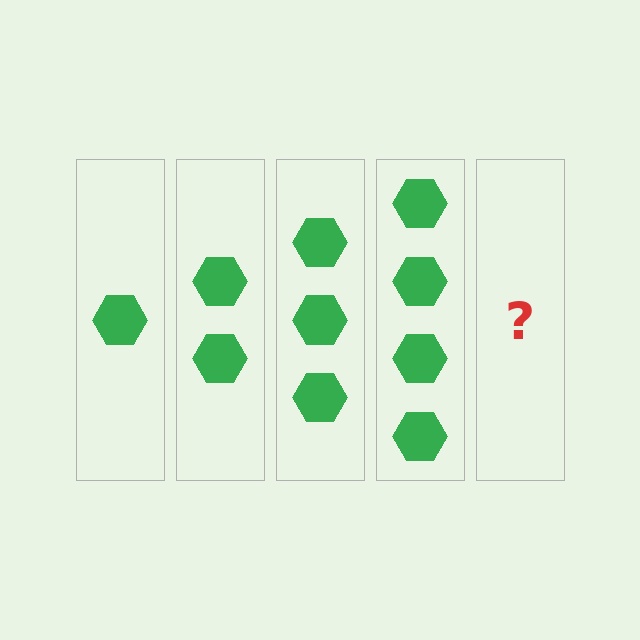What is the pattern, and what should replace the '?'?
The pattern is that each step adds one more hexagon. The '?' should be 5 hexagons.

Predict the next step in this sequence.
The next step is 5 hexagons.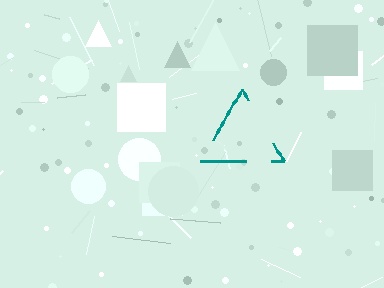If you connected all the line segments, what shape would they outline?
They would outline a triangle.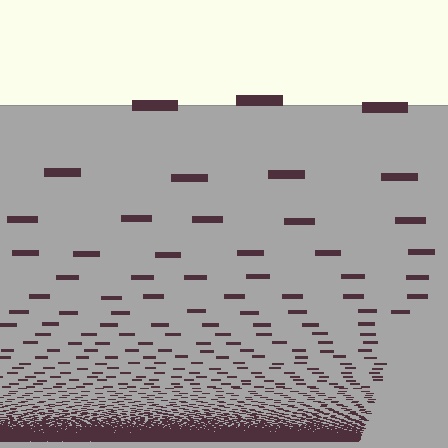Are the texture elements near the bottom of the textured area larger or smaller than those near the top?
Smaller. The gradient is inverted — elements near the bottom are smaller and denser.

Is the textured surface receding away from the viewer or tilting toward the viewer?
The surface appears to tilt toward the viewer. Texture elements get larger and sparser toward the top.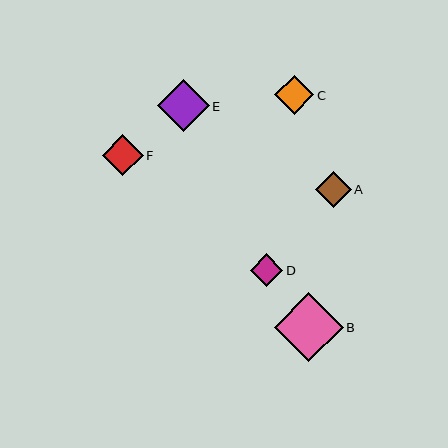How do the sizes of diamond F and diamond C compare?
Diamond F and diamond C are approximately the same size.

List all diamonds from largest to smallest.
From largest to smallest: B, E, F, C, A, D.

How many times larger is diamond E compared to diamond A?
Diamond E is approximately 1.5 times the size of diamond A.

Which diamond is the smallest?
Diamond D is the smallest with a size of approximately 33 pixels.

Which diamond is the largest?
Diamond B is the largest with a size of approximately 69 pixels.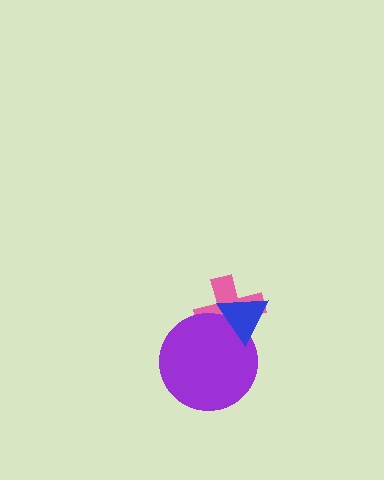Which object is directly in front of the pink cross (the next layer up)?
The purple circle is directly in front of the pink cross.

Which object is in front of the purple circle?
The blue triangle is in front of the purple circle.